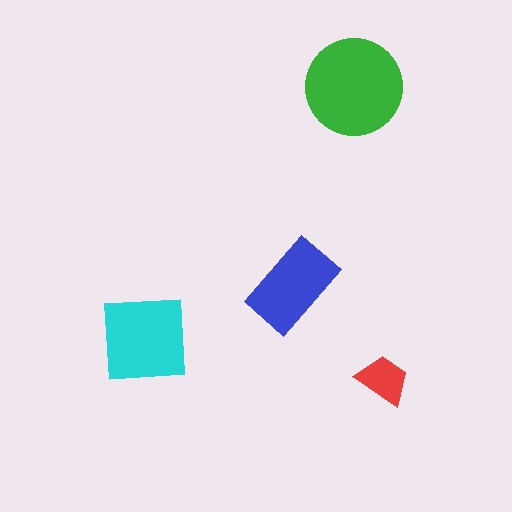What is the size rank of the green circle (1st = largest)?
1st.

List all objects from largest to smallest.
The green circle, the cyan square, the blue rectangle, the red trapezoid.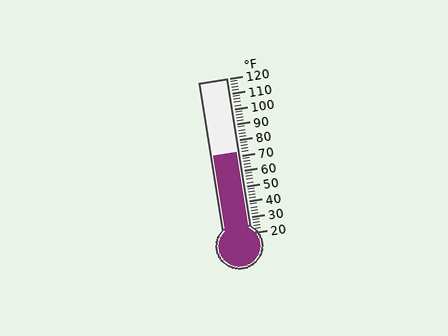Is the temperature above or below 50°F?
The temperature is above 50°F.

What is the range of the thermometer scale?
The thermometer scale ranges from 20°F to 120°F.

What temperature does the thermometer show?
The thermometer shows approximately 72°F.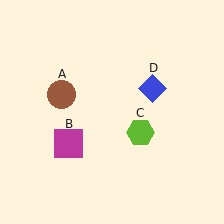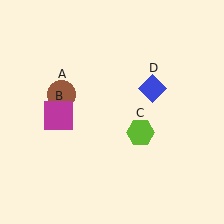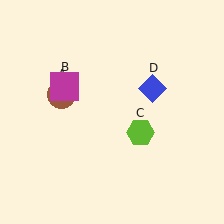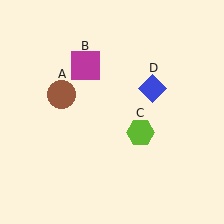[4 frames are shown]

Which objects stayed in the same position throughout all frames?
Brown circle (object A) and lime hexagon (object C) and blue diamond (object D) remained stationary.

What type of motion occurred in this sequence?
The magenta square (object B) rotated clockwise around the center of the scene.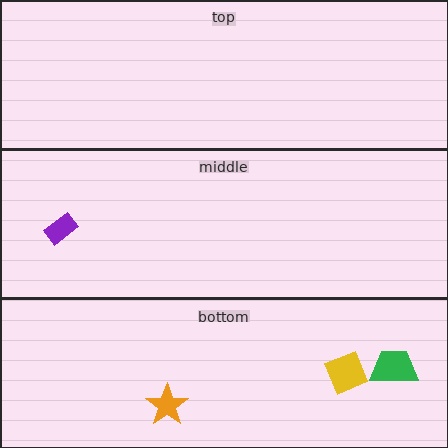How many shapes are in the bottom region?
3.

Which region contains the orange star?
The bottom region.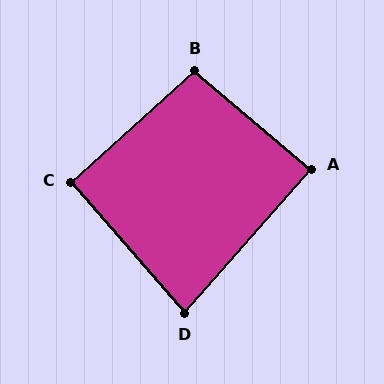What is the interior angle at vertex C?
Approximately 91 degrees (approximately right).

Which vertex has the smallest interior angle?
D, at approximately 82 degrees.